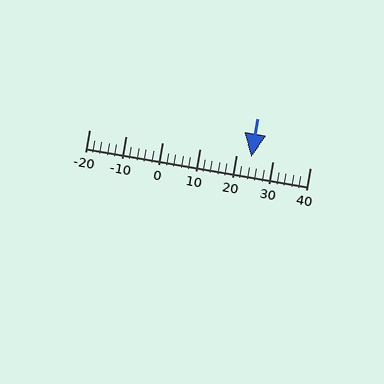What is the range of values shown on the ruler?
The ruler shows values from -20 to 40.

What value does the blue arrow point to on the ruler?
The blue arrow points to approximately 24.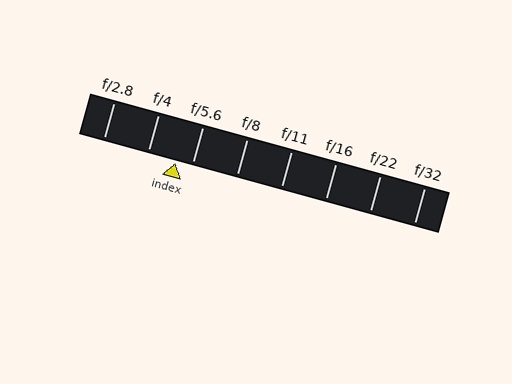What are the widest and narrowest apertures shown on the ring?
The widest aperture shown is f/2.8 and the narrowest is f/32.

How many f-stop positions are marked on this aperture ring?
There are 8 f-stop positions marked.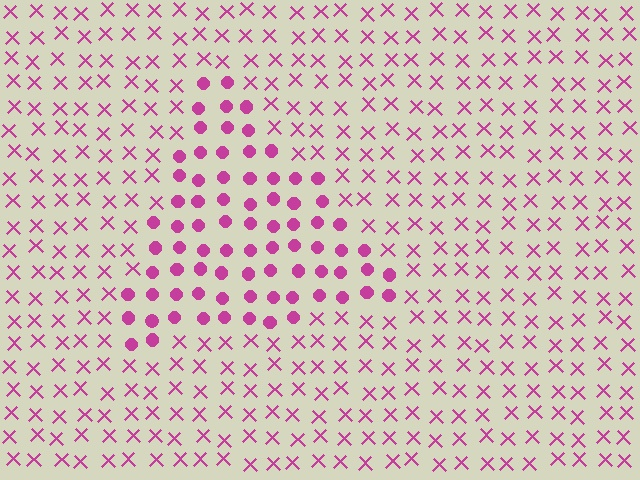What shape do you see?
I see a triangle.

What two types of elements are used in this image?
The image uses circles inside the triangle region and X marks outside it.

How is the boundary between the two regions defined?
The boundary is defined by a change in element shape: circles inside vs. X marks outside. All elements share the same color and spacing.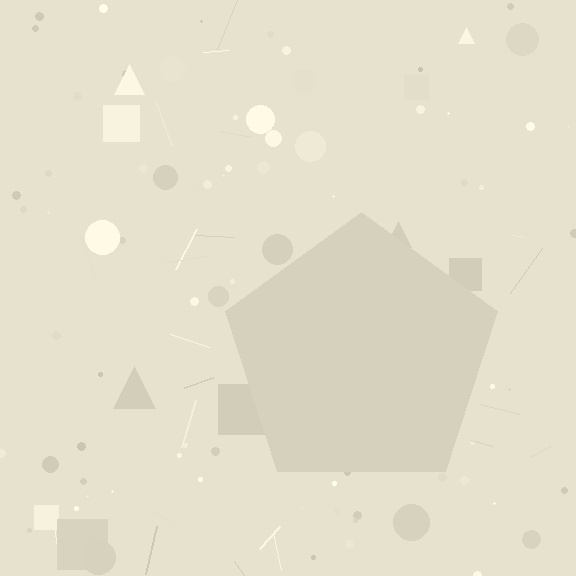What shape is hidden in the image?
A pentagon is hidden in the image.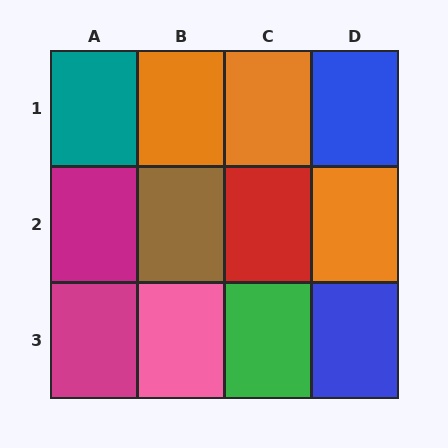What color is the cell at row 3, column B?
Pink.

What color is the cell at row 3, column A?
Magenta.